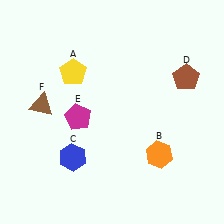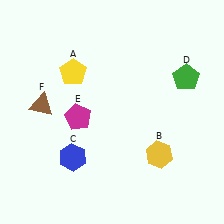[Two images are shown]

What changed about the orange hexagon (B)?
In Image 1, B is orange. In Image 2, it changed to yellow.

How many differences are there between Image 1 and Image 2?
There are 2 differences between the two images.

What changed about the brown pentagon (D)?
In Image 1, D is brown. In Image 2, it changed to green.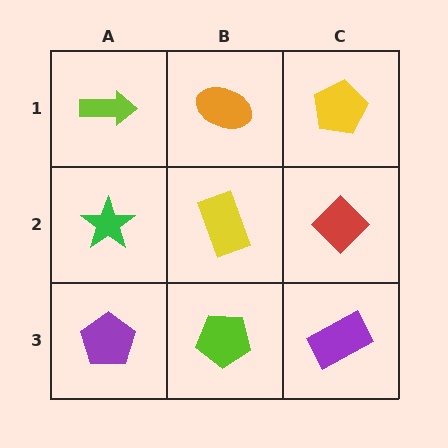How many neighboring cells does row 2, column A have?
3.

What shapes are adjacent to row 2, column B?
An orange ellipse (row 1, column B), a lime pentagon (row 3, column B), a green star (row 2, column A), a red diamond (row 2, column C).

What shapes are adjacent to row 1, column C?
A red diamond (row 2, column C), an orange ellipse (row 1, column B).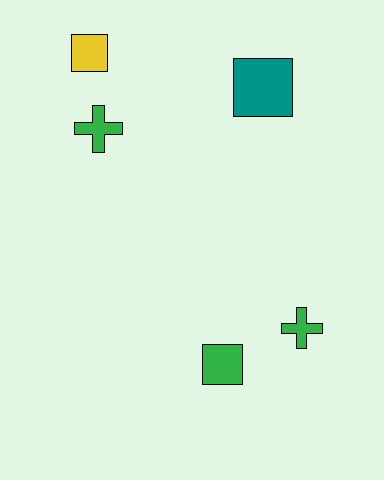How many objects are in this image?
There are 5 objects.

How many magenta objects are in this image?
There are no magenta objects.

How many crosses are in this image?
There are 2 crosses.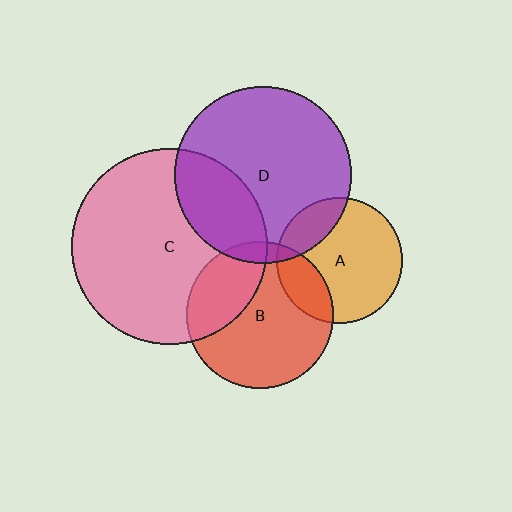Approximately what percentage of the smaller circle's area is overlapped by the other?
Approximately 30%.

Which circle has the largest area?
Circle C (pink).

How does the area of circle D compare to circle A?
Approximately 2.0 times.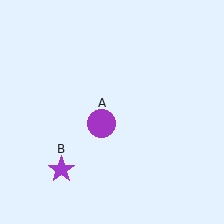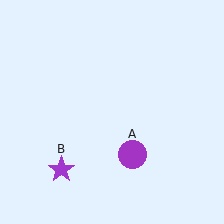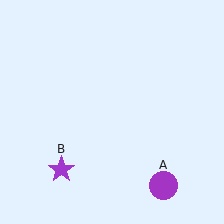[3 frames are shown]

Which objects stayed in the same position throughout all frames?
Purple star (object B) remained stationary.